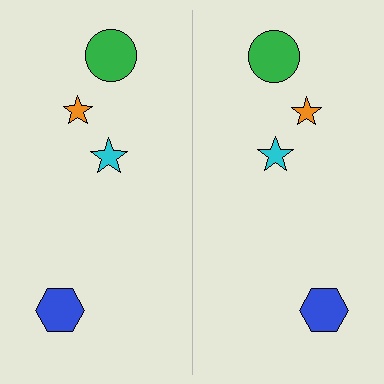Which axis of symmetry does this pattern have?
The pattern has a vertical axis of symmetry running through the center of the image.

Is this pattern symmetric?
Yes, this pattern has bilateral (reflection) symmetry.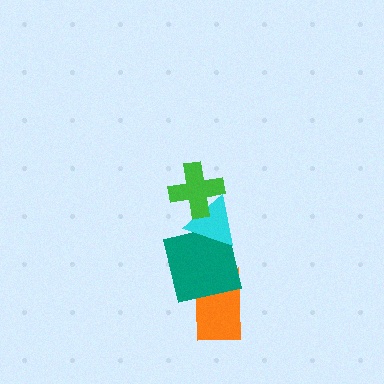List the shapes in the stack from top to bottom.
From top to bottom: the green cross, the cyan triangle, the teal square, the orange rectangle.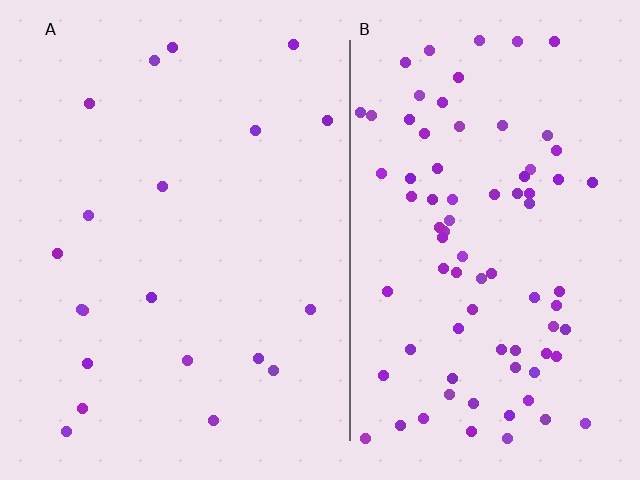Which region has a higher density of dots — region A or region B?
B (the right).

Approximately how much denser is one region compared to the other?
Approximately 4.2× — region B over region A.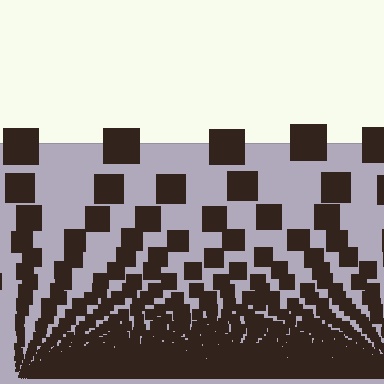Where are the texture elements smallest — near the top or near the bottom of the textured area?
Near the bottom.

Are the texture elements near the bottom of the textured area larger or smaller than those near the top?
Smaller. The gradient is inverted — elements near the bottom are smaller and denser.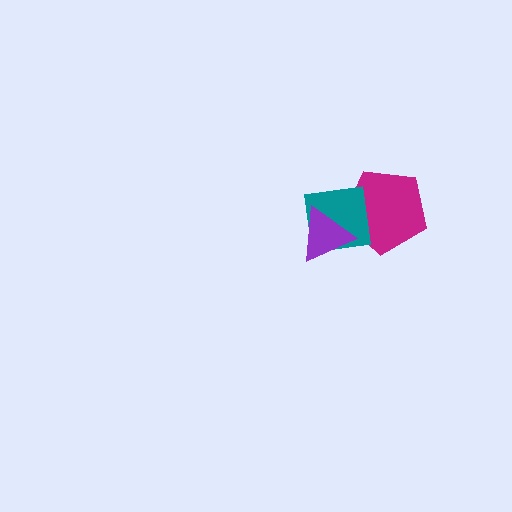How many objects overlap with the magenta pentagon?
2 objects overlap with the magenta pentagon.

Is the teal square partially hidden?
Yes, it is partially covered by another shape.